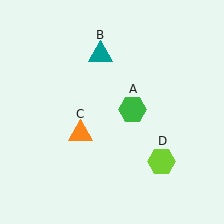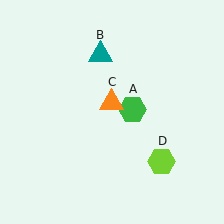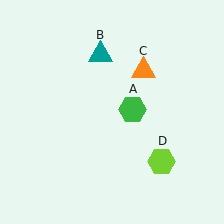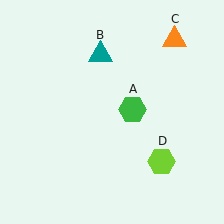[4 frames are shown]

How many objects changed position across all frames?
1 object changed position: orange triangle (object C).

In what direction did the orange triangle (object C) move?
The orange triangle (object C) moved up and to the right.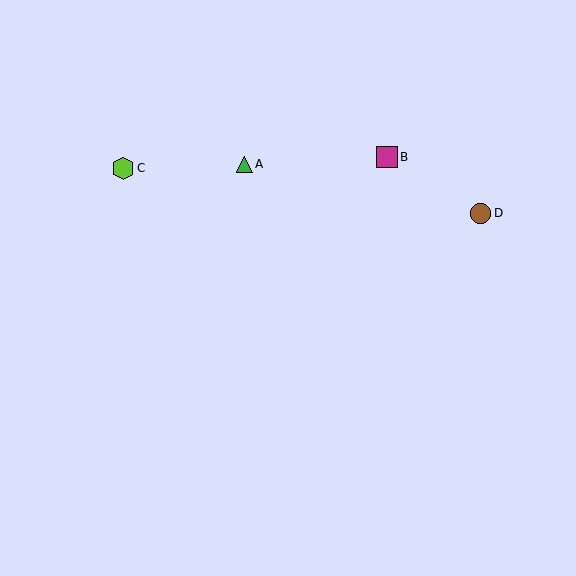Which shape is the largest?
The lime hexagon (labeled C) is the largest.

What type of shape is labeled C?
Shape C is a lime hexagon.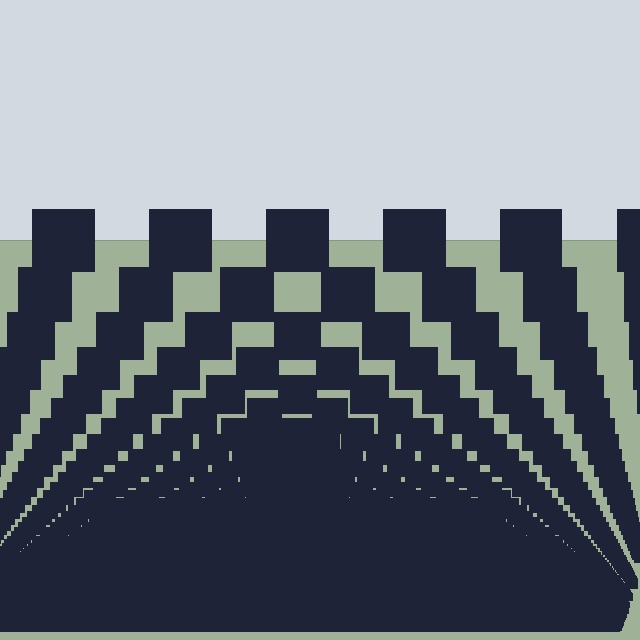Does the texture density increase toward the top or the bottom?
Density increases toward the bottom.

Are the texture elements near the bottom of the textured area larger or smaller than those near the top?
Smaller. The gradient is inverted — elements near the bottom are smaller and denser.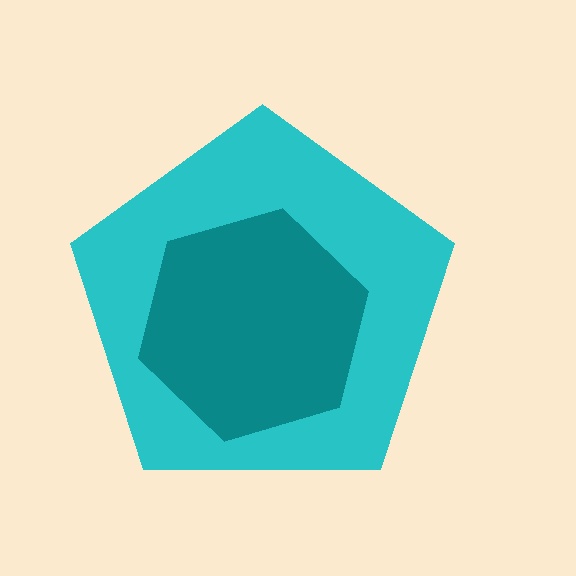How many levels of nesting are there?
2.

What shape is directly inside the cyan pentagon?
The teal hexagon.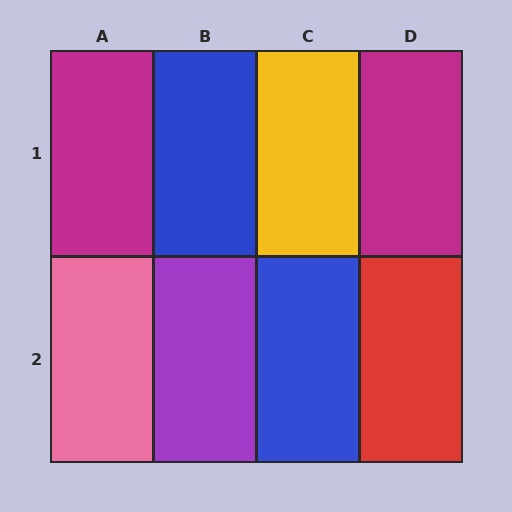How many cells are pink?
1 cell is pink.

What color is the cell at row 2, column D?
Red.